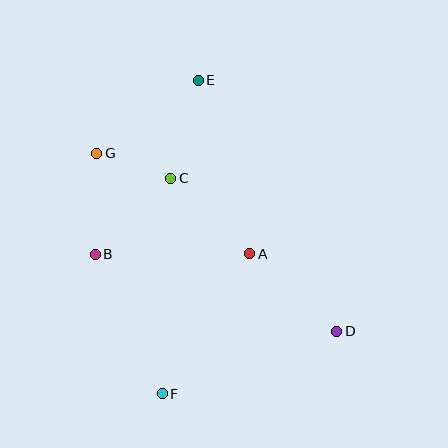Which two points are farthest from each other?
Points E and F are farthest from each other.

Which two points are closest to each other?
Points C and G are closest to each other.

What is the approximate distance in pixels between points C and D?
The distance between C and D is approximately 226 pixels.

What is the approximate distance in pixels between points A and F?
The distance between A and F is approximately 165 pixels.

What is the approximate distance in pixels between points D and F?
The distance between D and F is approximately 185 pixels.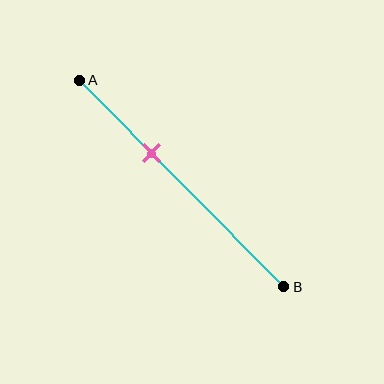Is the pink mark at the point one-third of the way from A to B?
Yes, the mark is approximately at the one-third point.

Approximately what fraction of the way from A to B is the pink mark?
The pink mark is approximately 35% of the way from A to B.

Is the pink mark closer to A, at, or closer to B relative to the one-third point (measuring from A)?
The pink mark is approximately at the one-third point of segment AB.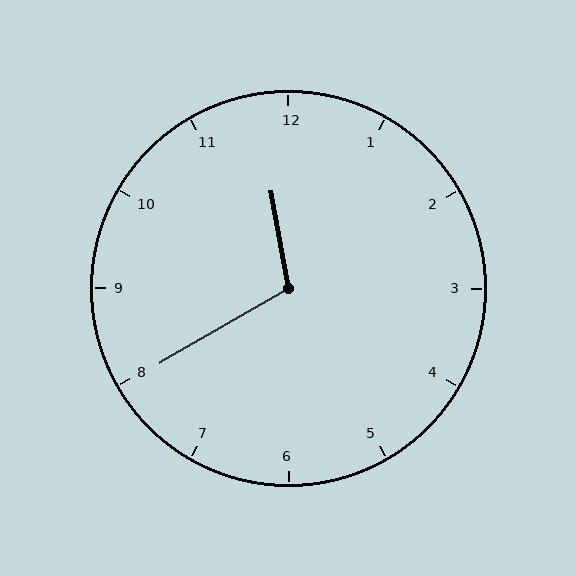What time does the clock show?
11:40.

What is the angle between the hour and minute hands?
Approximately 110 degrees.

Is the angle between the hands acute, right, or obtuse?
It is obtuse.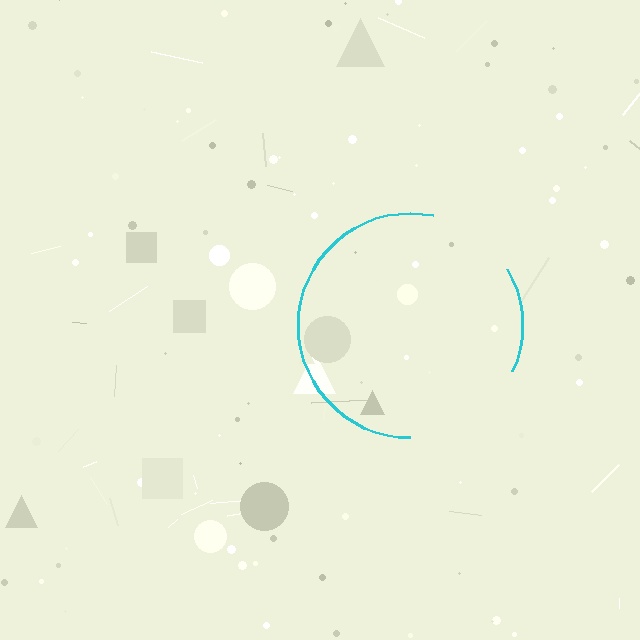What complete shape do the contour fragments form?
The contour fragments form a circle.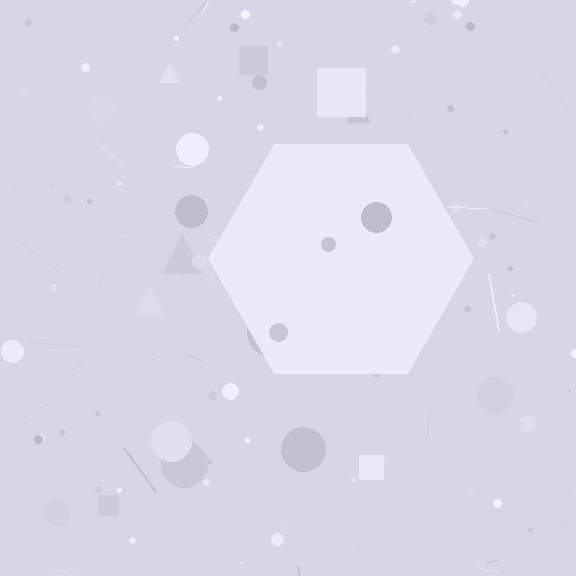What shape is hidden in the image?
A hexagon is hidden in the image.